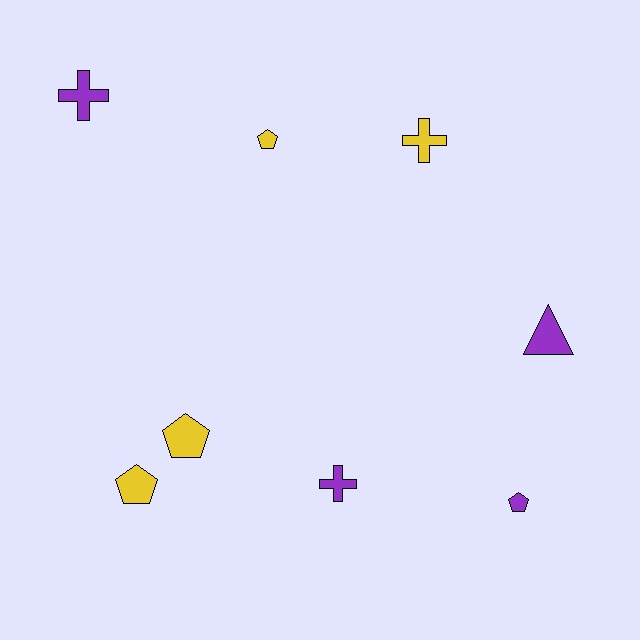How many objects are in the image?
There are 8 objects.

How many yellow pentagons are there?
There are 3 yellow pentagons.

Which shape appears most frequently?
Pentagon, with 4 objects.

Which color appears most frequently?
Yellow, with 4 objects.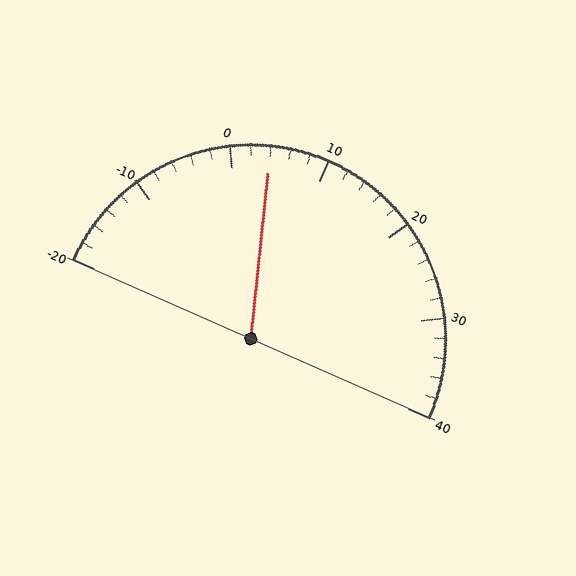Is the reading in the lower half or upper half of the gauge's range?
The reading is in the lower half of the range (-20 to 40).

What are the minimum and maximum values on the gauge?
The gauge ranges from -20 to 40.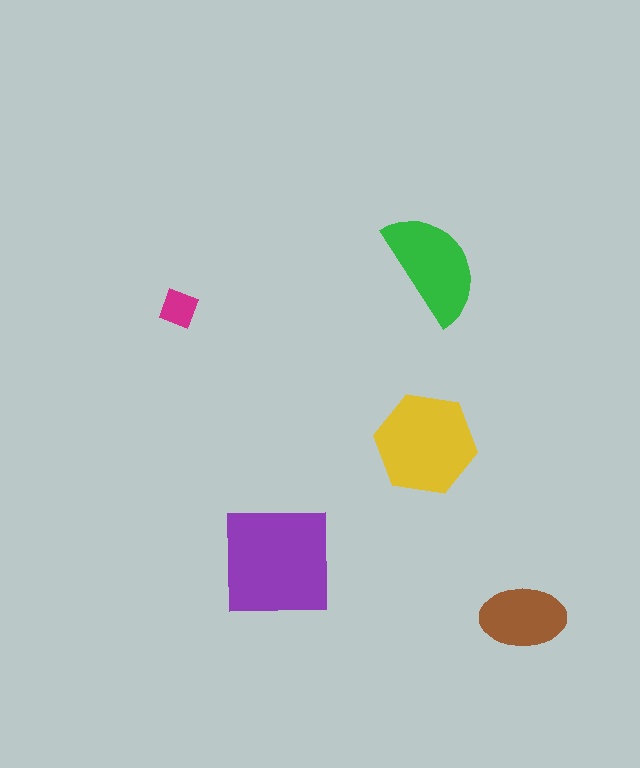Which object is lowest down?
The brown ellipse is bottommost.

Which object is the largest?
The purple square.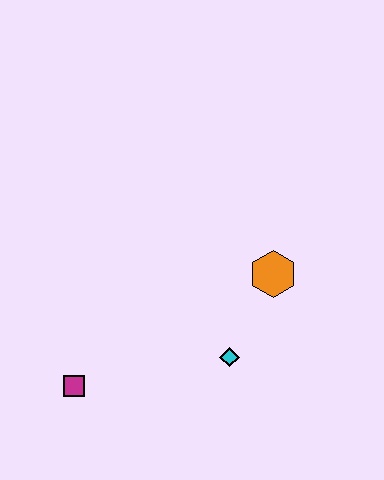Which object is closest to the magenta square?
The cyan diamond is closest to the magenta square.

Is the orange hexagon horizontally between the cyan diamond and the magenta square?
No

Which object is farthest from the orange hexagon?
The magenta square is farthest from the orange hexagon.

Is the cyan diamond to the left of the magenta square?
No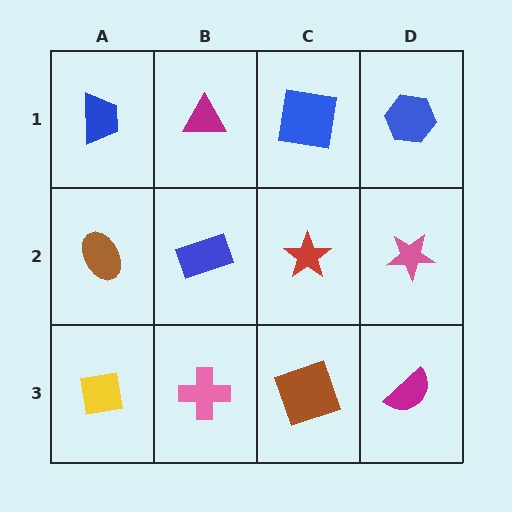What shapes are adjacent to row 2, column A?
A blue trapezoid (row 1, column A), a yellow square (row 3, column A), a blue rectangle (row 2, column B).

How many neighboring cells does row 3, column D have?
2.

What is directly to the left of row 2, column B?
A brown ellipse.